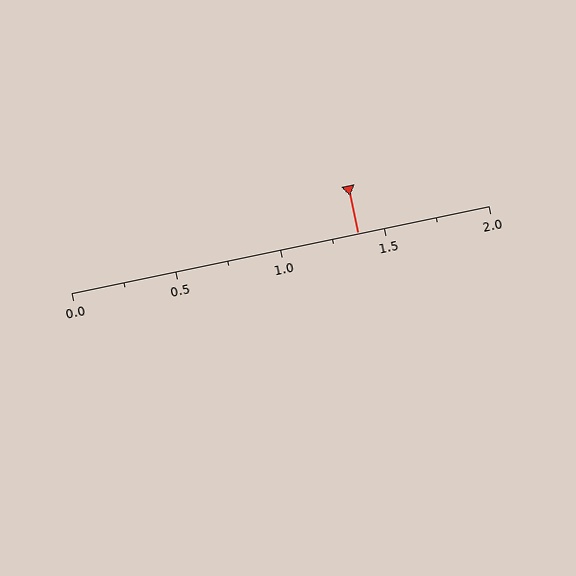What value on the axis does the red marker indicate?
The marker indicates approximately 1.38.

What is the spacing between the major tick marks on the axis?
The major ticks are spaced 0.5 apart.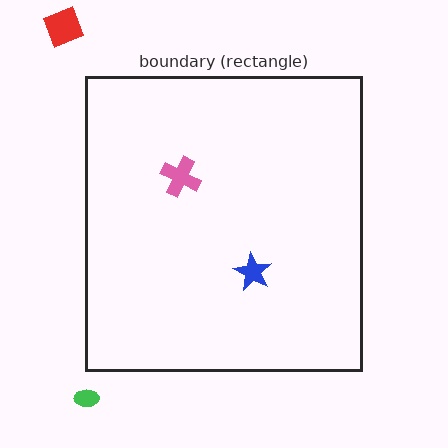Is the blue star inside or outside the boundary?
Inside.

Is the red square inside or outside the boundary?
Outside.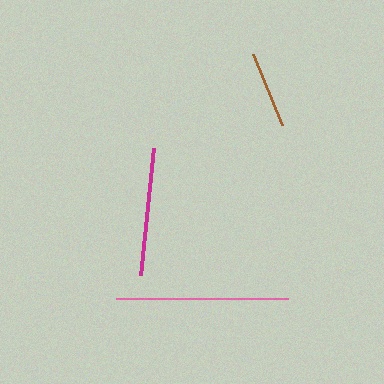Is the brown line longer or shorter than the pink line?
The pink line is longer than the brown line.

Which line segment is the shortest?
The brown line is the shortest at approximately 77 pixels.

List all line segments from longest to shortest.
From longest to shortest: pink, magenta, brown.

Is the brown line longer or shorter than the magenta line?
The magenta line is longer than the brown line.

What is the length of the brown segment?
The brown segment is approximately 77 pixels long.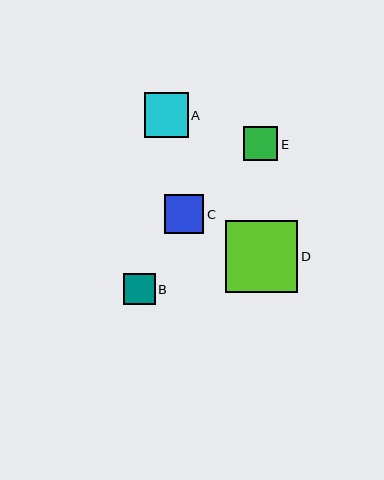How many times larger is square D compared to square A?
Square D is approximately 1.6 times the size of square A.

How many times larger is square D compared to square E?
Square D is approximately 2.1 times the size of square E.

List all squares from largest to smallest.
From largest to smallest: D, A, C, E, B.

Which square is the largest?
Square D is the largest with a size of approximately 72 pixels.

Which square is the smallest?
Square B is the smallest with a size of approximately 32 pixels.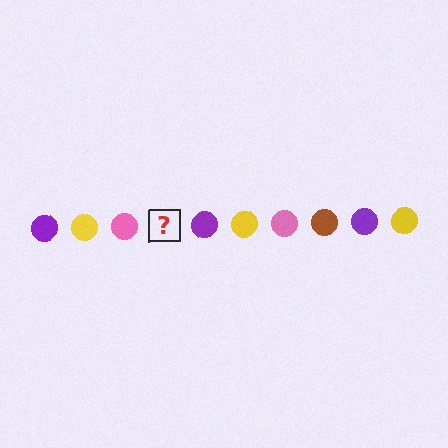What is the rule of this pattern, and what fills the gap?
The rule is that the pattern cycles through purple, yellow, pink, brown circles. The gap should be filled with a brown circle.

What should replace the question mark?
The question mark should be replaced with a brown circle.